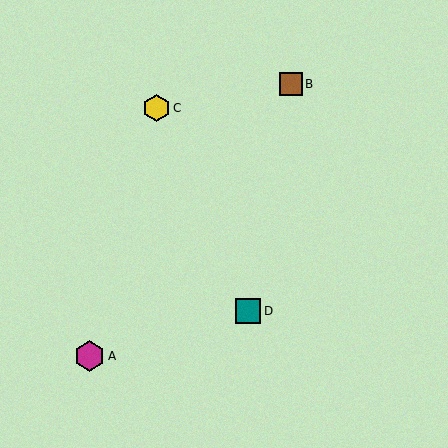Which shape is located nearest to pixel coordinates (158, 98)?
The yellow hexagon (labeled C) at (157, 108) is nearest to that location.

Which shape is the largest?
The magenta hexagon (labeled A) is the largest.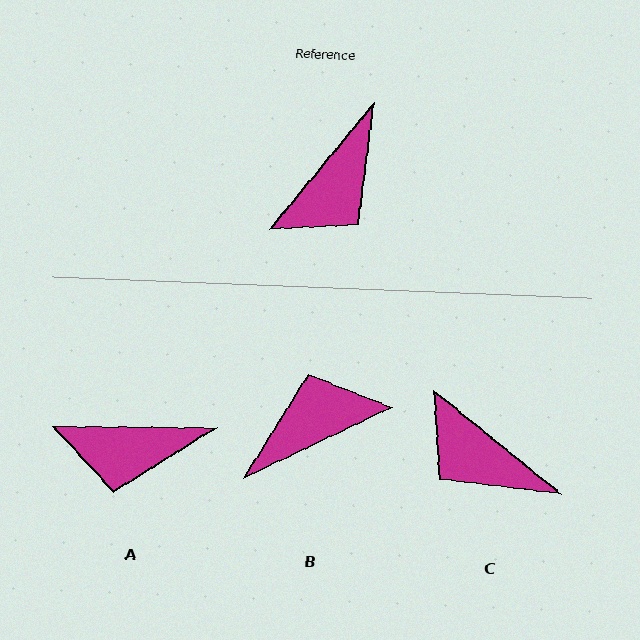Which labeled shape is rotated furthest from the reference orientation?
B, about 155 degrees away.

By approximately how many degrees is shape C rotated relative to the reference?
Approximately 90 degrees clockwise.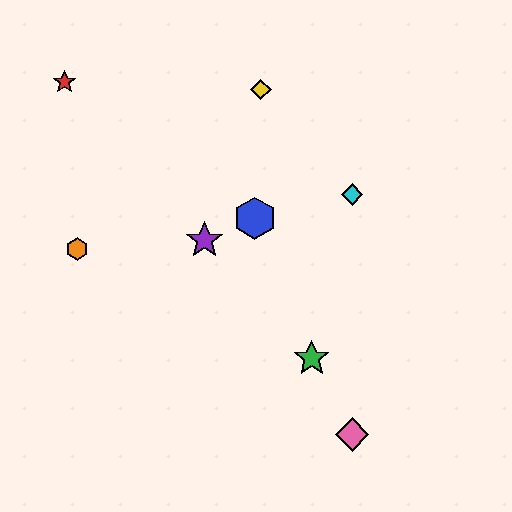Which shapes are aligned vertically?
The cyan diamond, the pink diamond are aligned vertically.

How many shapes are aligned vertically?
2 shapes (the cyan diamond, the pink diamond) are aligned vertically.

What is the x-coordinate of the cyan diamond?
The cyan diamond is at x≈352.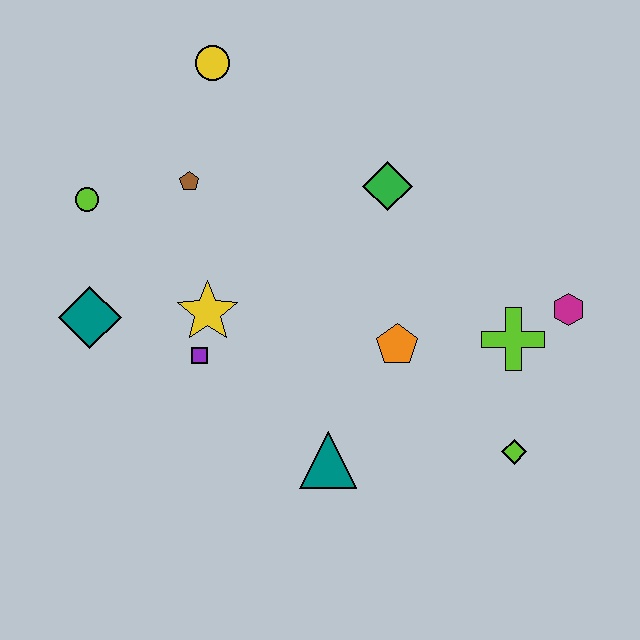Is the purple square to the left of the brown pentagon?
No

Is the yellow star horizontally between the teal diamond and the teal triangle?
Yes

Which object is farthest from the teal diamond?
The magenta hexagon is farthest from the teal diamond.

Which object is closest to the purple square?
The yellow star is closest to the purple square.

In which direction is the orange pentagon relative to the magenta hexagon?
The orange pentagon is to the left of the magenta hexagon.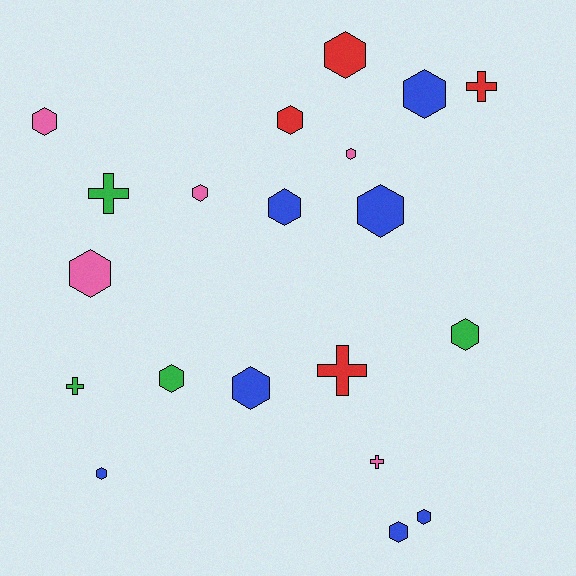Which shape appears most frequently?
Hexagon, with 15 objects.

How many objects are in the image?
There are 20 objects.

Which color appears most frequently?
Blue, with 7 objects.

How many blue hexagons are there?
There are 7 blue hexagons.